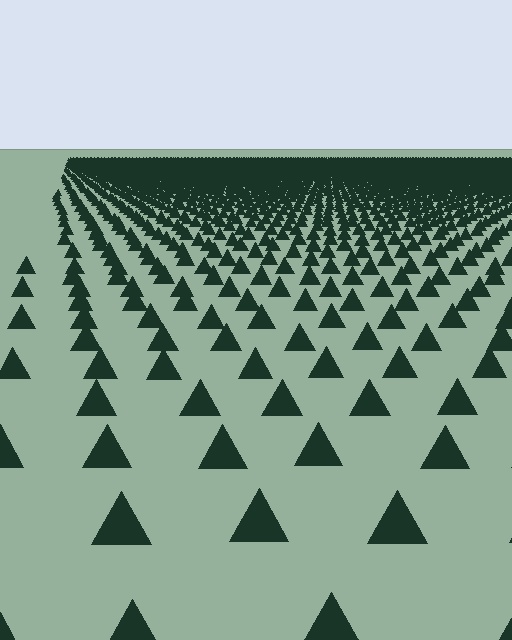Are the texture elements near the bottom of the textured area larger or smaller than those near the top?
Larger. Near the bottom, elements are closer to the viewer and appear at a bigger on-screen size.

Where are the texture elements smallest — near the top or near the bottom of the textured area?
Near the top.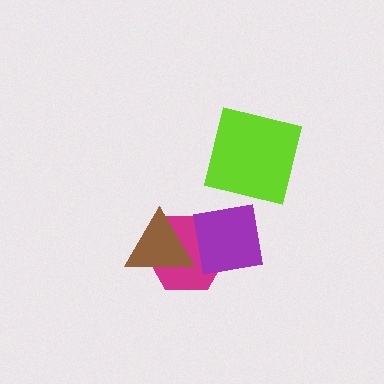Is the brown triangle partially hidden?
No, no other shape covers it.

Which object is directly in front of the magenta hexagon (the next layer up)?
The purple square is directly in front of the magenta hexagon.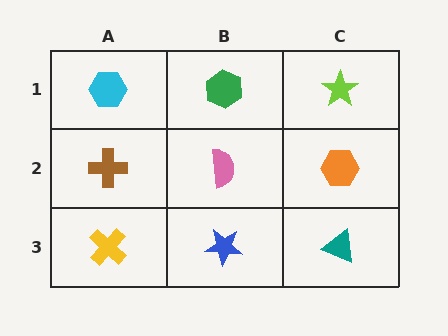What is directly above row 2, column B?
A green hexagon.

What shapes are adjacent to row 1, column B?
A pink semicircle (row 2, column B), a cyan hexagon (row 1, column A), a lime star (row 1, column C).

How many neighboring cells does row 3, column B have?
3.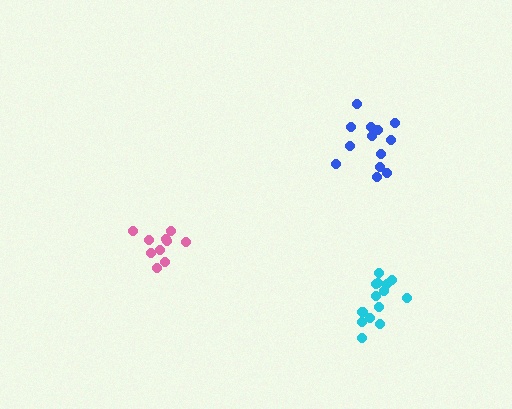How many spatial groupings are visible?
There are 3 spatial groupings.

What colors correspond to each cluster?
The clusters are colored: blue, cyan, pink.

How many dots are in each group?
Group 1: 13 dots, Group 2: 15 dots, Group 3: 10 dots (38 total).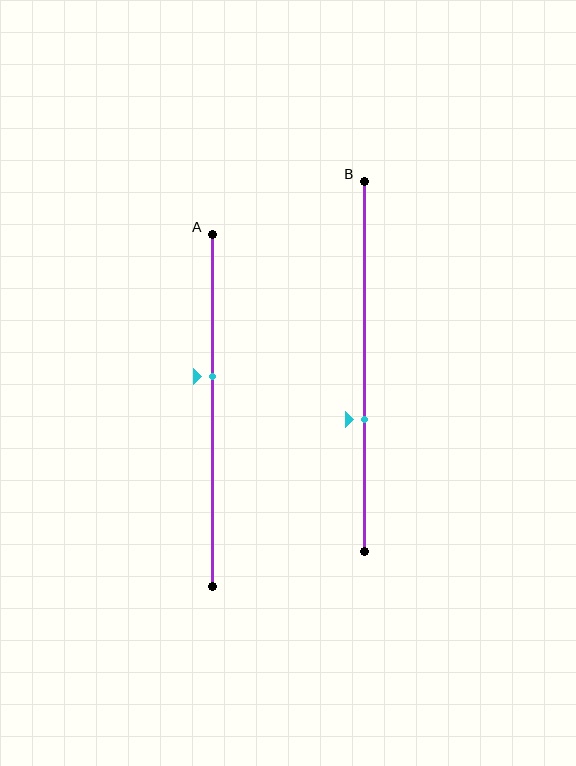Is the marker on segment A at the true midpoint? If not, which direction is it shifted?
No, the marker on segment A is shifted upward by about 10% of the segment length.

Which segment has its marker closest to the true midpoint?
Segment A has its marker closest to the true midpoint.